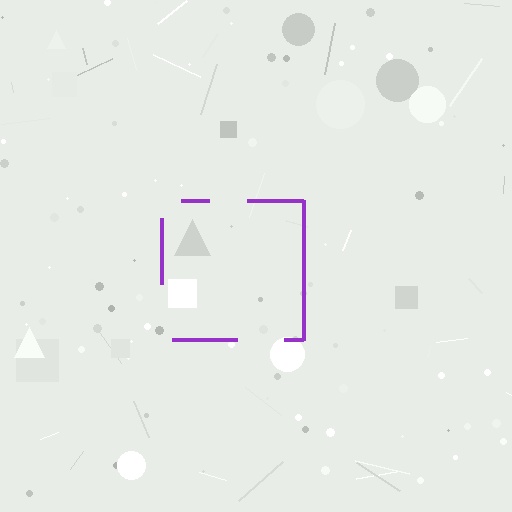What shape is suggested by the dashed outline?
The dashed outline suggests a square.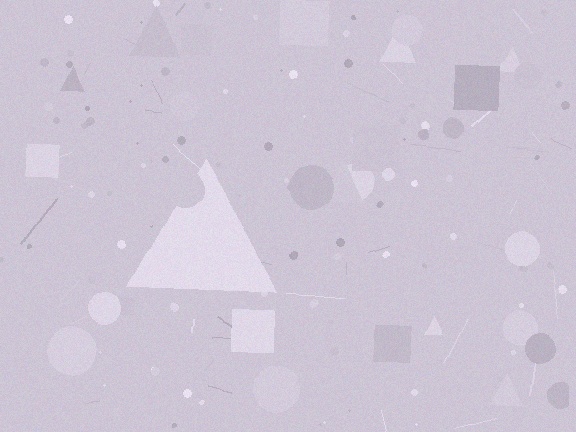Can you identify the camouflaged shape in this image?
The camouflaged shape is a triangle.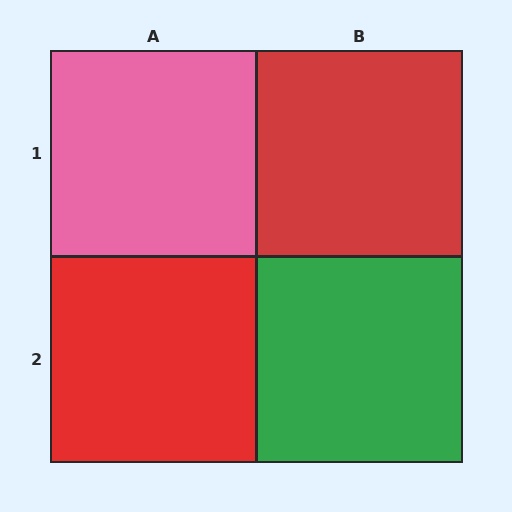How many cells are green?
1 cell is green.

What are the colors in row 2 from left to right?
Red, green.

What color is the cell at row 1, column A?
Pink.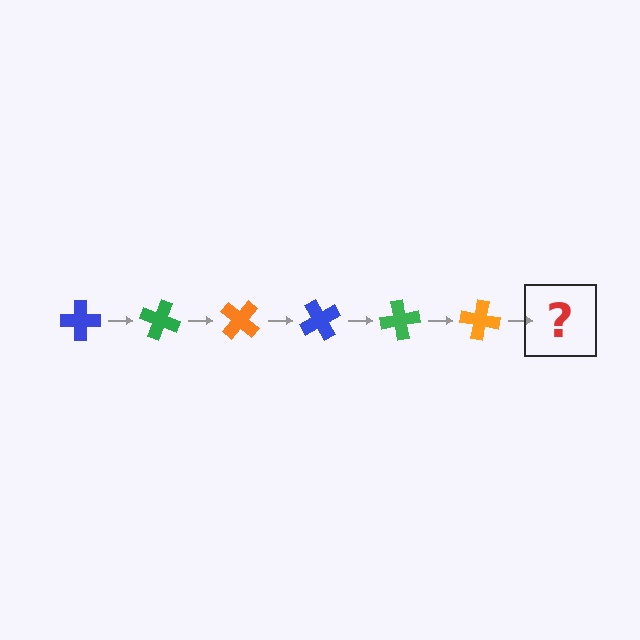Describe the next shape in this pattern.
It should be a blue cross, rotated 120 degrees from the start.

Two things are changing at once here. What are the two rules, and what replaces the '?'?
The two rules are that it rotates 20 degrees each step and the color cycles through blue, green, and orange. The '?' should be a blue cross, rotated 120 degrees from the start.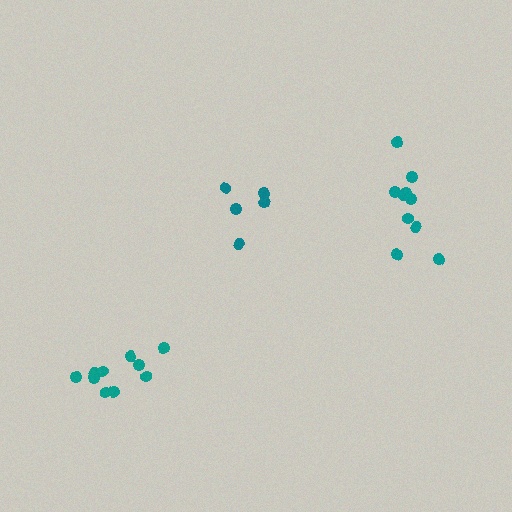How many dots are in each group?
Group 1: 10 dots, Group 2: 5 dots, Group 3: 10 dots (25 total).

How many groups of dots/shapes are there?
There are 3 groups.